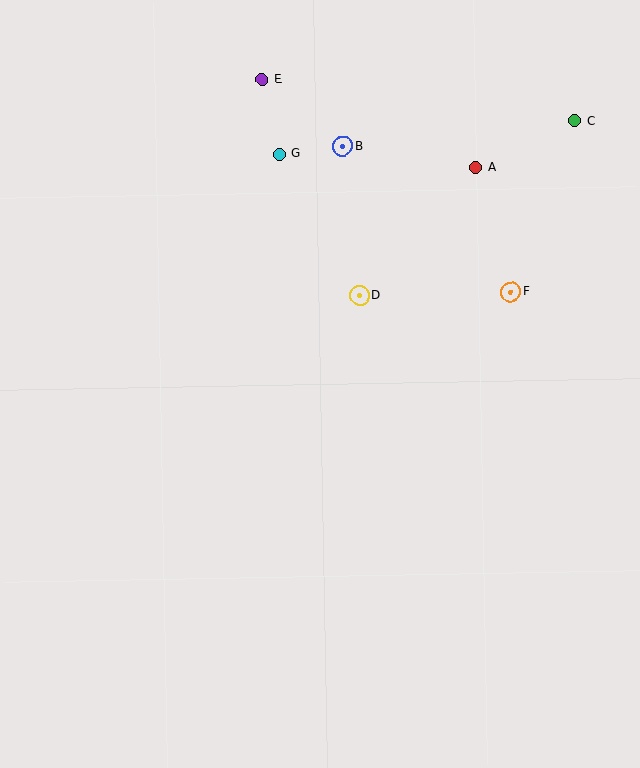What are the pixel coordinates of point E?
Point E is at (262, 79).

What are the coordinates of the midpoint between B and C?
The midpoint between B and C is at (459, 134).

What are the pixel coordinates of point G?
Point G is at (279, 154).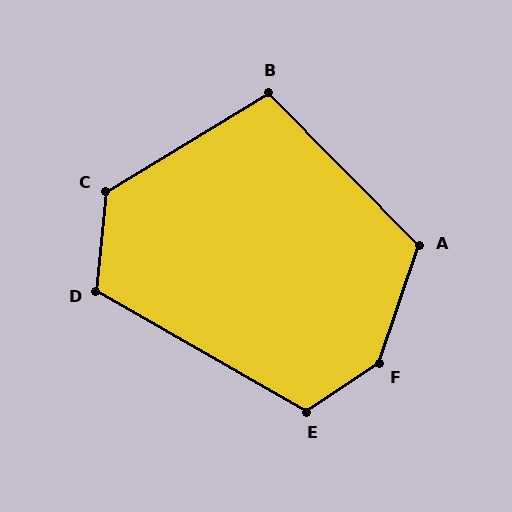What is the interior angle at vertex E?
Approximately 117 degrees (obtuse).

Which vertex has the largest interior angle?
F, at approximately 142 degrees.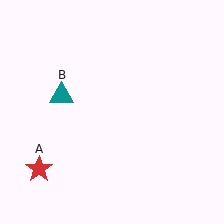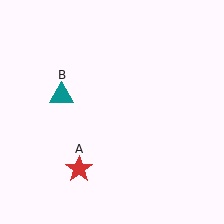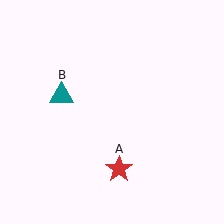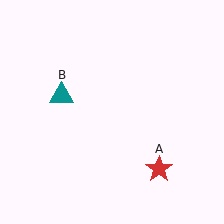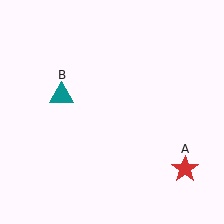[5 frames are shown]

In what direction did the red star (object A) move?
The red star (object A) moved right.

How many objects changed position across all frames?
1 object changed position: red star (object A).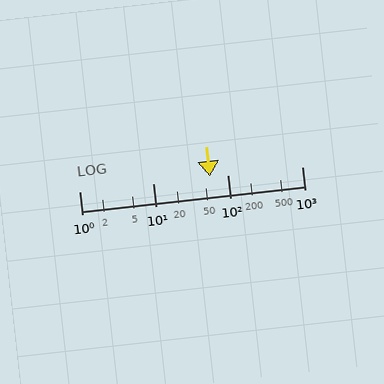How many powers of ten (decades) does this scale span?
The scale spans 3 decades, from 1 to 1000.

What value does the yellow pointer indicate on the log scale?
The pointer indicates approximately 58.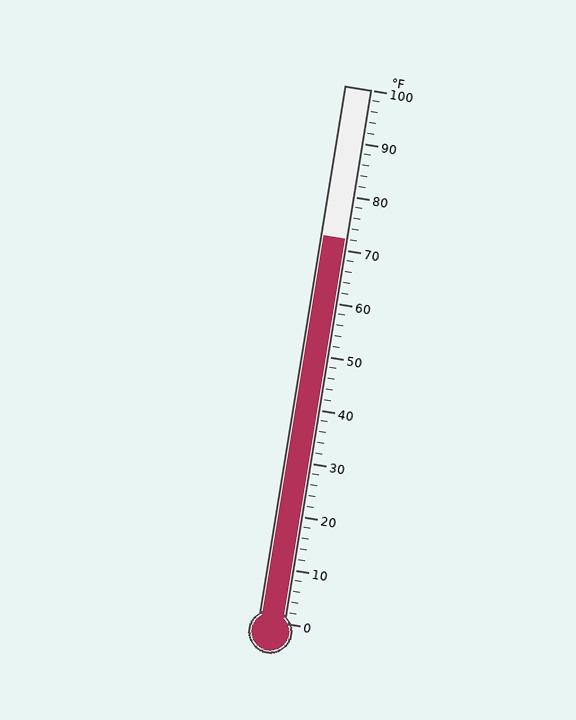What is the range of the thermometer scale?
The thermometer scale ranges from 0°F to 100°F.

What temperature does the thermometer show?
The thermometer shows approximately 72°F.